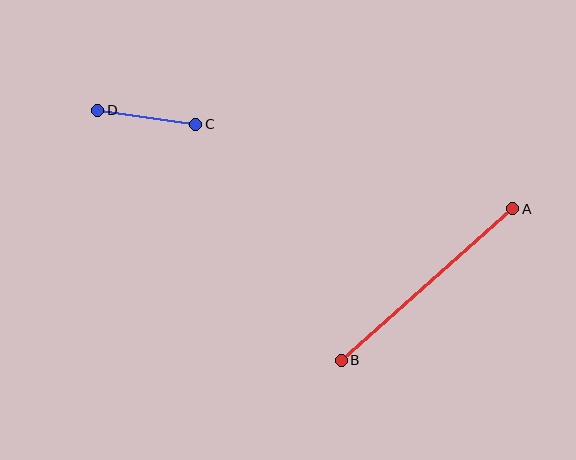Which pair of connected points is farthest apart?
Points A and B are farthest apart.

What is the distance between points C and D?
The distance is approximately 99 pixels.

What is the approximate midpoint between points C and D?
The midpoint is at approximately (147, 117) pixels.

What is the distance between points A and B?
The distance is approximately 229 pixels.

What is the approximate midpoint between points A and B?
The midpoint is at approximately (427, 285) pixels.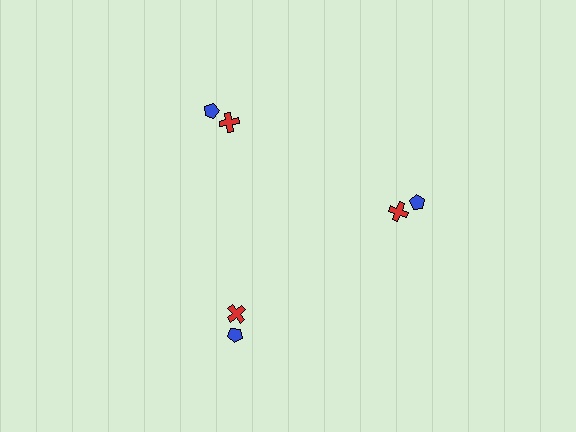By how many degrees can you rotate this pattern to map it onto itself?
The pattern maps onto itself every 120 degrees of rotation.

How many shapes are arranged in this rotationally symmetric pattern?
There are 6 shapes, arranged in 3 groups of 2.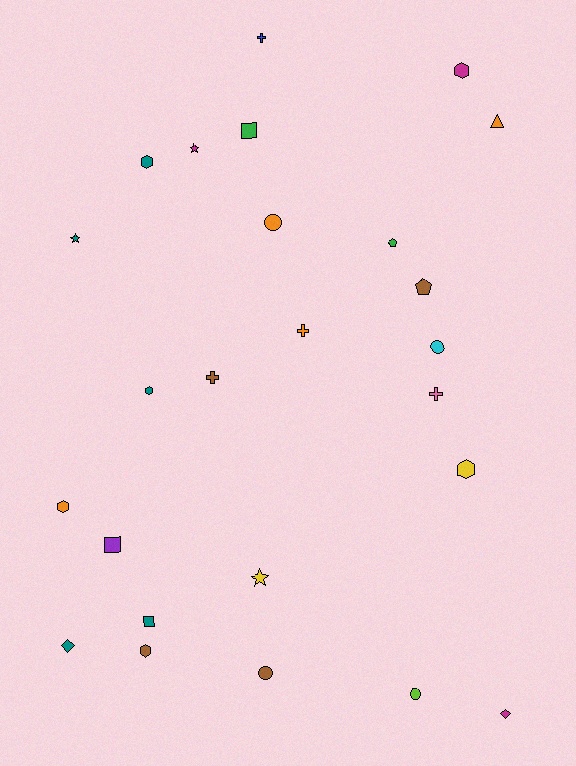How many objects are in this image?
There are 25 objects.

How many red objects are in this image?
There are no red objects.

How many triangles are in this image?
There is 1 triangle.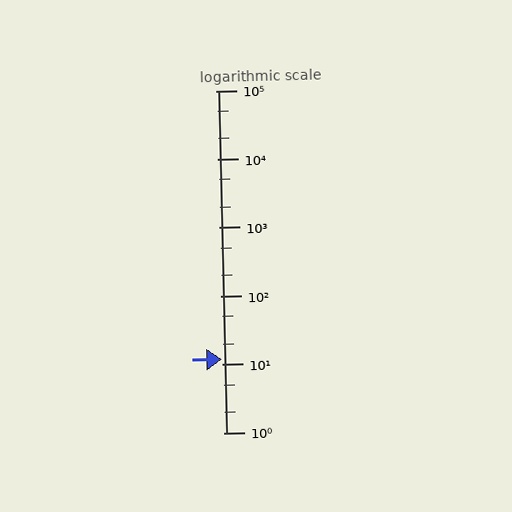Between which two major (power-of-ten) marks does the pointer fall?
The pointer is between 10 and 100.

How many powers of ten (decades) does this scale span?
The scale spans 5 decades, from 1 to 100000.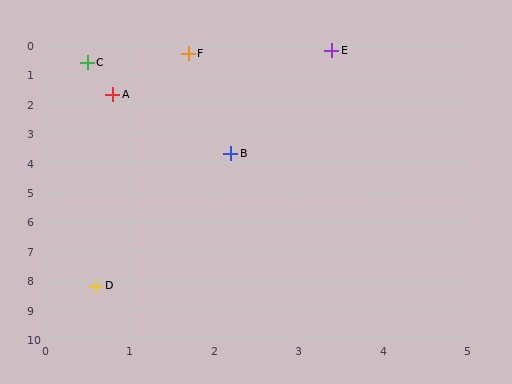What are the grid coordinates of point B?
Point B is at approximately (2.2, 3.7).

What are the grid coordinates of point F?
Point F is at approximately (1.7, 0.3).